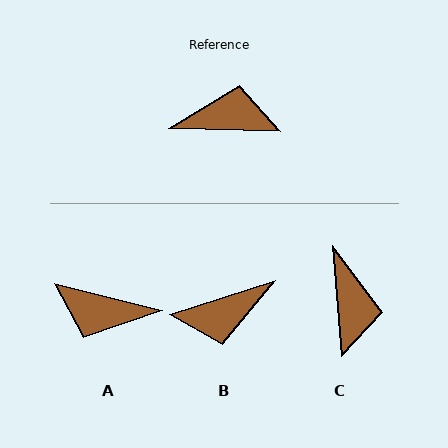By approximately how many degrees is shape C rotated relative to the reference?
Approximately 84 degrees clockwise.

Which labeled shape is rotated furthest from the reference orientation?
A, about 168 degrees away.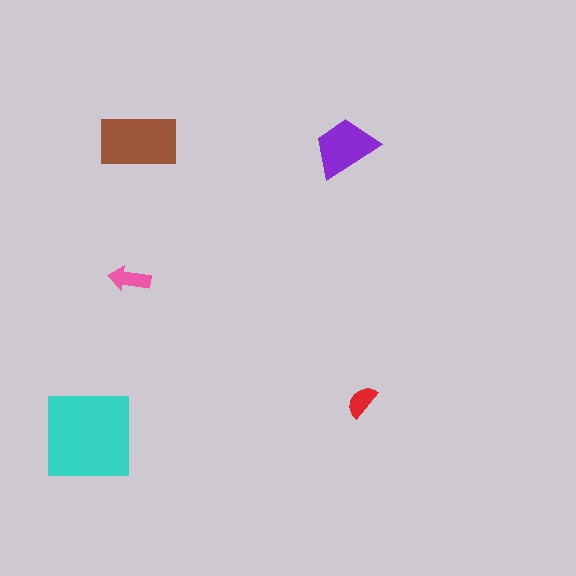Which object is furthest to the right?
The red semicircle is rightmost.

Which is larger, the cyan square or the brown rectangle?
The cyan square.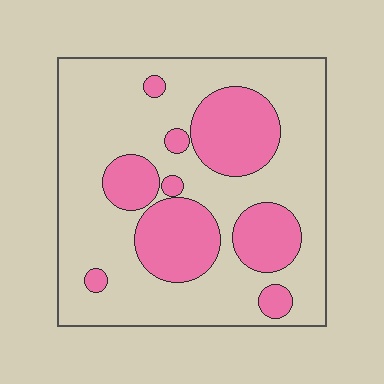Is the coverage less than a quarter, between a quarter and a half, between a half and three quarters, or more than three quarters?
Between a quarter and a half.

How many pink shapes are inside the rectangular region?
9.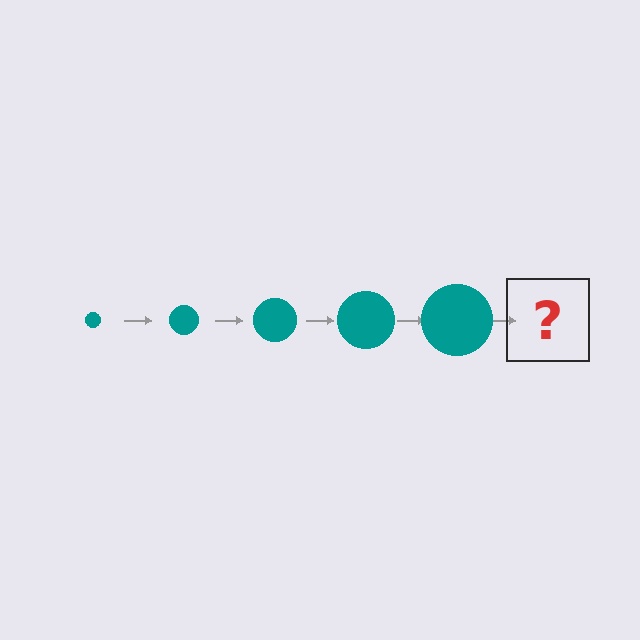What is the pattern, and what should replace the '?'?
The pattern is that the circle gets progressively larger each step. The '?' should be a teal circle, larger than the previous one.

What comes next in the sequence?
The next element should be a teal circle, larger than the previous one.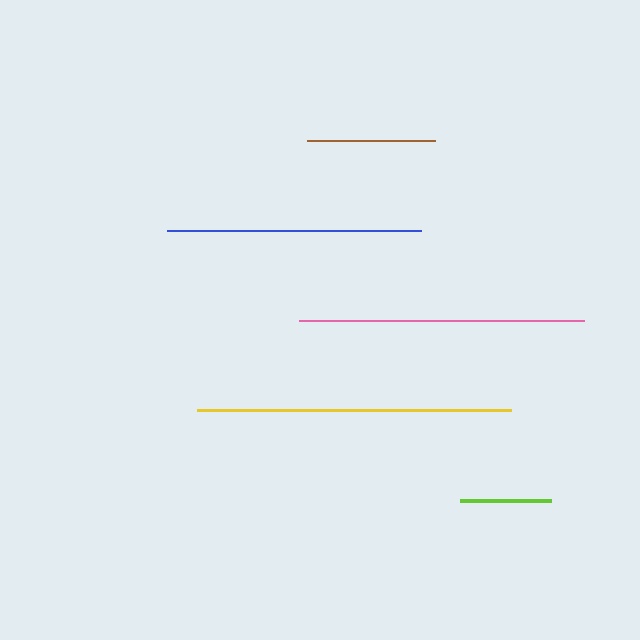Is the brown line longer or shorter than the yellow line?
The yellow line is longer than the brown line.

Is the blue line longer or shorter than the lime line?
The blue line is longer than the lime line.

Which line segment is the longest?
The yellow line is the longest at approximately 314 pixels.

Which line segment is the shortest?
The lime line is the shortest at approximately 91 pixels.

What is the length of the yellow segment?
The yellow segment is approximately 314 pixels long.